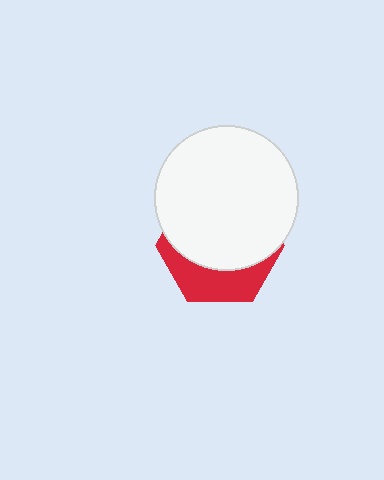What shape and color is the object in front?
The object in front is a white circle.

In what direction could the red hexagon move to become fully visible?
The red hexagon could move down. That would shift it out from behind the white circle entirely.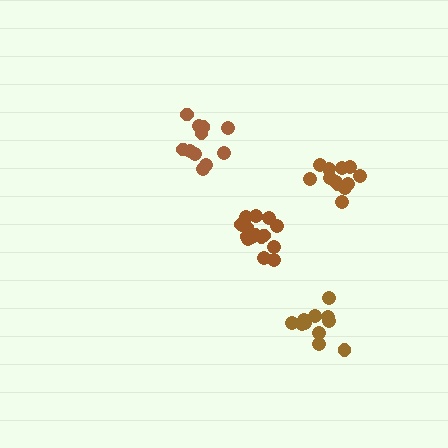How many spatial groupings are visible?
There are 4 spatial groupings.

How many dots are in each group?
Group 1: 11 dots, Group 2: 17 dots, Group 3: 13 dots, Group 4: 11 dots (52 total).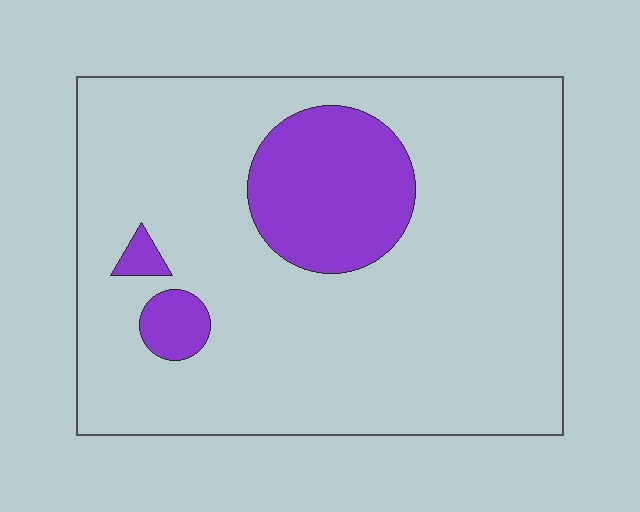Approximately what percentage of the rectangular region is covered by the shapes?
Approximately 15%.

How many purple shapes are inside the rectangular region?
3.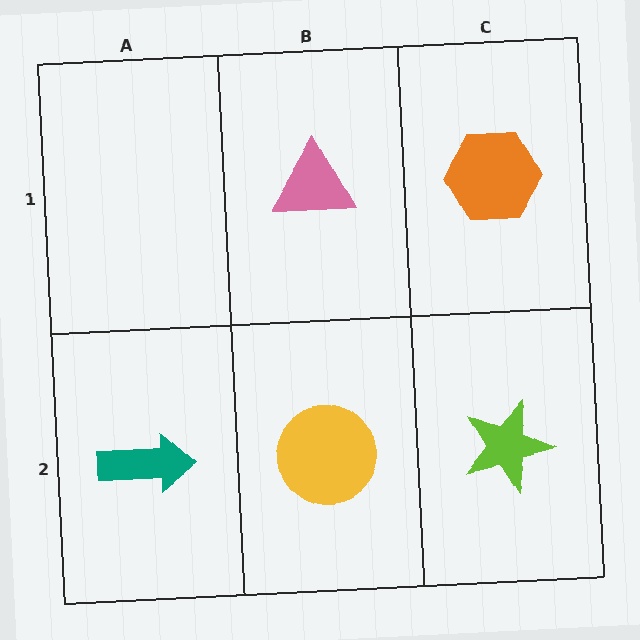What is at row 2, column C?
A lime star.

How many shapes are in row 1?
2 shapes.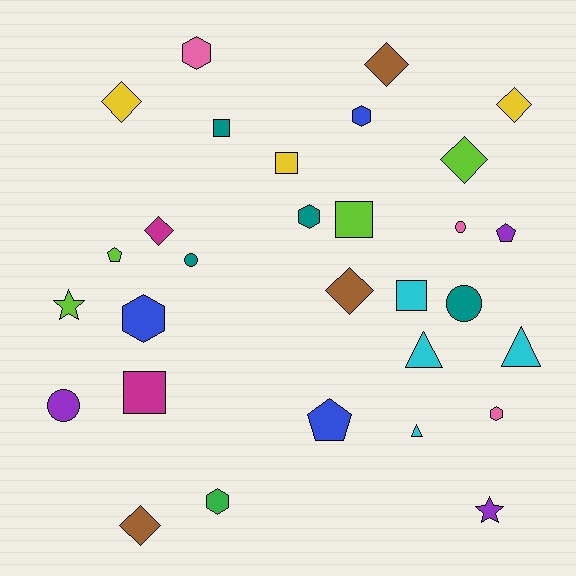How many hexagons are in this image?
There are 6 hexagons.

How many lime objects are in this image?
There are 4 lime objects.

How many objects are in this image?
There are 30 objects.